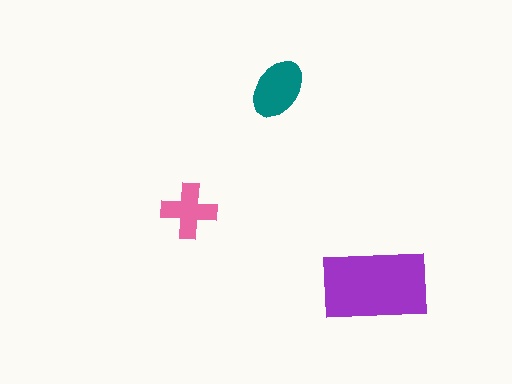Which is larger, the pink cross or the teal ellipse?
The teal ellipse.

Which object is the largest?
The purple rectangle.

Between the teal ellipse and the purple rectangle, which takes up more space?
The purple rectangle.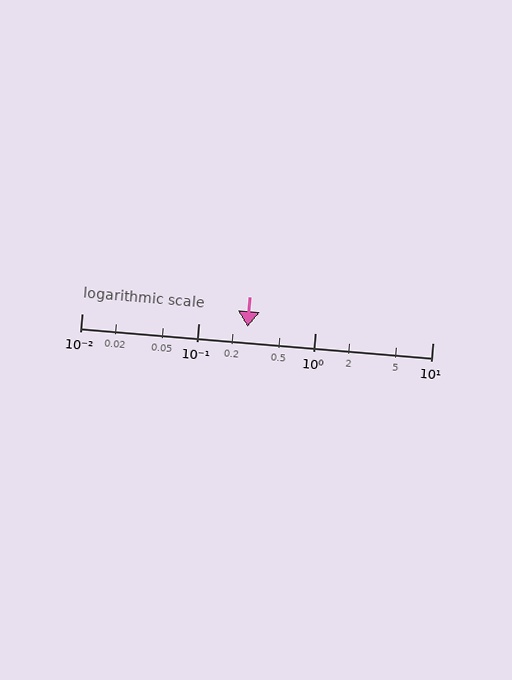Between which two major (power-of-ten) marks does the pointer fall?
The pointer is between 0.1 and 1.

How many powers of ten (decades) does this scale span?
The scale spans 3 decades, from 0.01 to 10.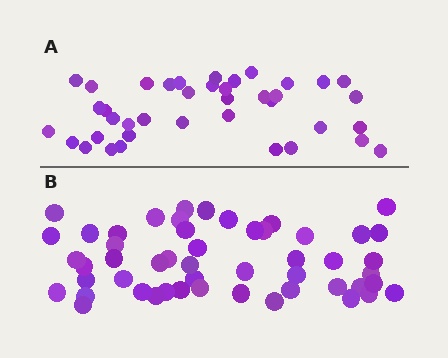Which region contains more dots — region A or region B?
Region B (the bottom region) has more dots.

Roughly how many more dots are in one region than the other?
Region B has roughly 12 or so more dots than region A.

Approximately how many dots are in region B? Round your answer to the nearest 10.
About 50 dots. (The exact count is 51, which rounds to 50.)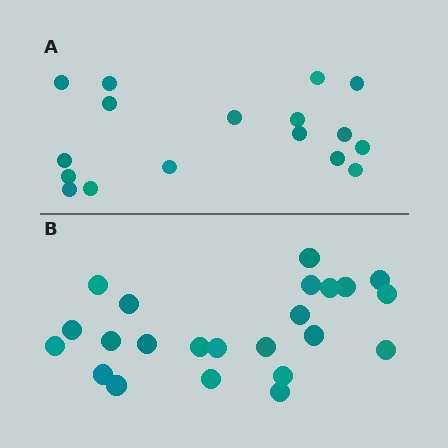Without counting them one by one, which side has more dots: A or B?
Region B (the bottom region) has more dots.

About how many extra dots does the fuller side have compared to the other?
Region B has about 6 more dots than region A.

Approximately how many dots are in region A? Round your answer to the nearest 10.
About 20 dots. (The exact count is 17, which rounds to 20.)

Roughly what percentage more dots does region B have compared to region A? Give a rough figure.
About 35% more.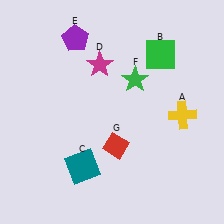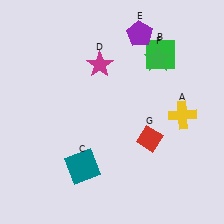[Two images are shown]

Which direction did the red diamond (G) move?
The red diamond (G) moved right.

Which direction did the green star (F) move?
The green star (F) moved right.